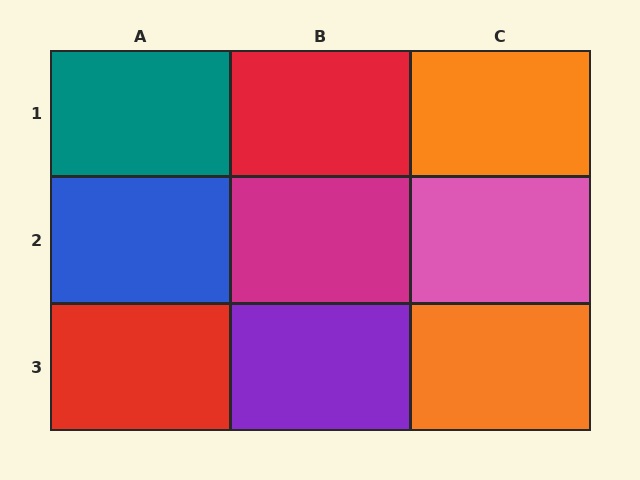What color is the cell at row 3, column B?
Purple.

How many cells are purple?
1 cell is purple.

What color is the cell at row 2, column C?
Pink.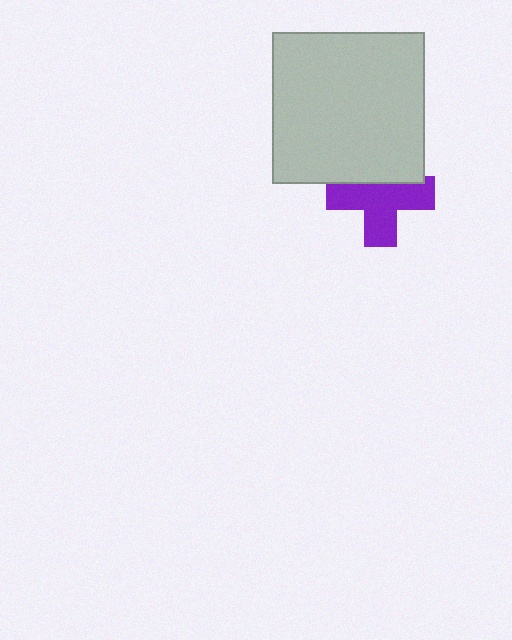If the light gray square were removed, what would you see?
You would see the complete purple cross.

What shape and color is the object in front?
The object in front is a light gray square.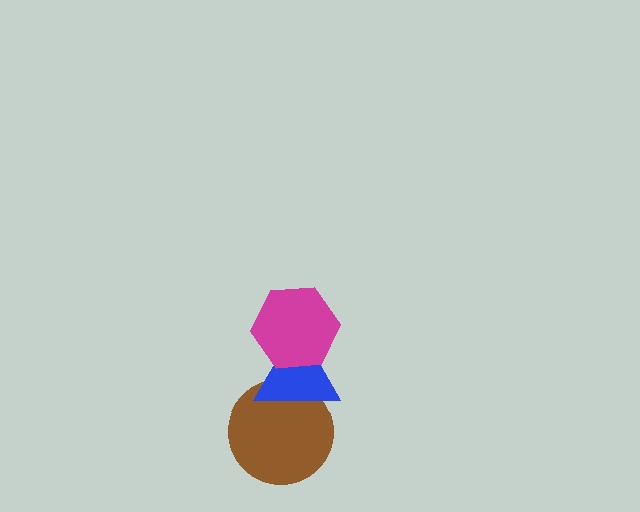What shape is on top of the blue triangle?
The magenta hexagon is on top of the blue triangle.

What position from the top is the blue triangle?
The blue triangle is 2nd from the top.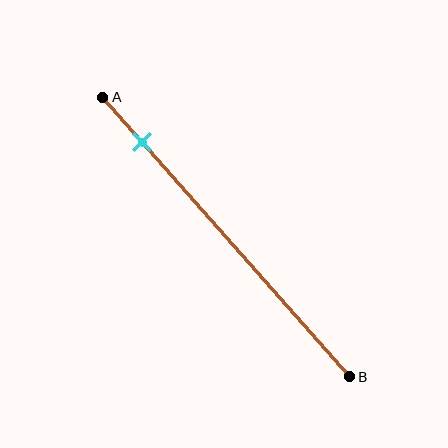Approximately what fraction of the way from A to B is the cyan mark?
The cyan mark is approximately 15% of the way from A to B.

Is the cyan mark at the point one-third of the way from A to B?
No, the mark is at about 15% from A, not at the 33% one-third point.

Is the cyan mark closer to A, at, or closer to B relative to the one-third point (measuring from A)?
The cyan mark is closer to point A than the one-third point of segment AB.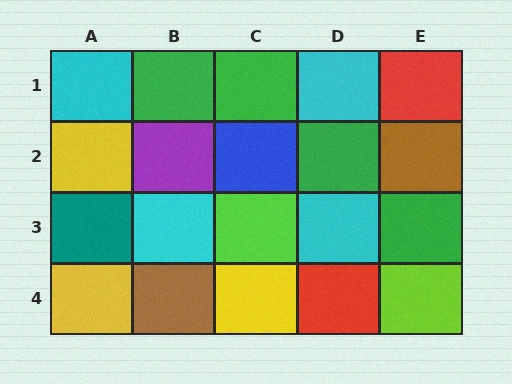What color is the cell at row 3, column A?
Teal.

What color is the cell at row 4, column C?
Yellow.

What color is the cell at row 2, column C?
Blue.